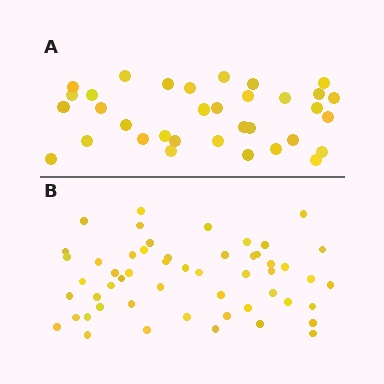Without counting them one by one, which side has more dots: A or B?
Region B (the bottom region) has more dots.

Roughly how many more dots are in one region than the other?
Region B has approximately 20 more dots than region A.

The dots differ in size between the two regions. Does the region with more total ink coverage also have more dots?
No. Region A has more total ink coverage because its dots are larger, but region B actually contains more individual dots. Total area can be misleading — the number of items is what matters here.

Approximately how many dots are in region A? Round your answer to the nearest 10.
About 30 dots. (The exact count is 34, which rounds to 30.)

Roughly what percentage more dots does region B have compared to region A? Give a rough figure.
About 55% more.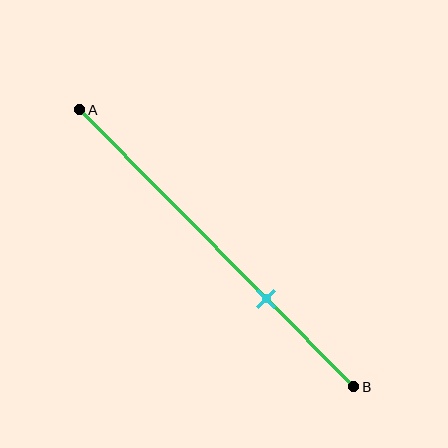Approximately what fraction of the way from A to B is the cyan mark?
The cyan mark is approximately 70% of the way from A to B.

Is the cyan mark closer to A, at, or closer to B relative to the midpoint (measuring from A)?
The cyan mark is closer to point B than the midpoint of segment AB.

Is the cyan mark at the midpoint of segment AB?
No, the mark is at about 70% from A, not at the 50% midpoint.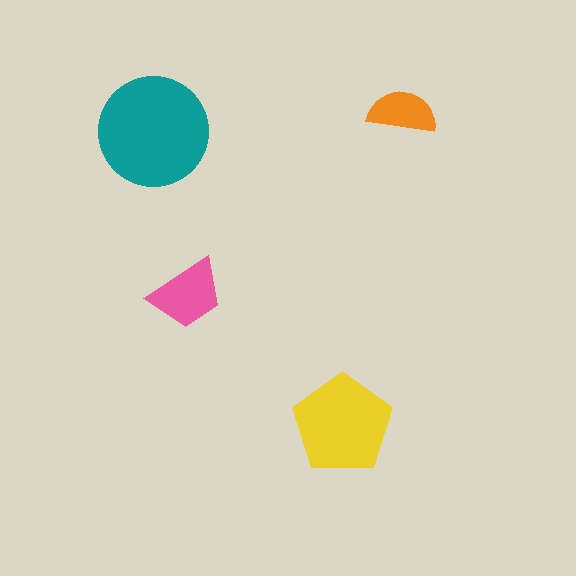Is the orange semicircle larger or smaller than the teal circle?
Smaller.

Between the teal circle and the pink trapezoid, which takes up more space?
The teal circle.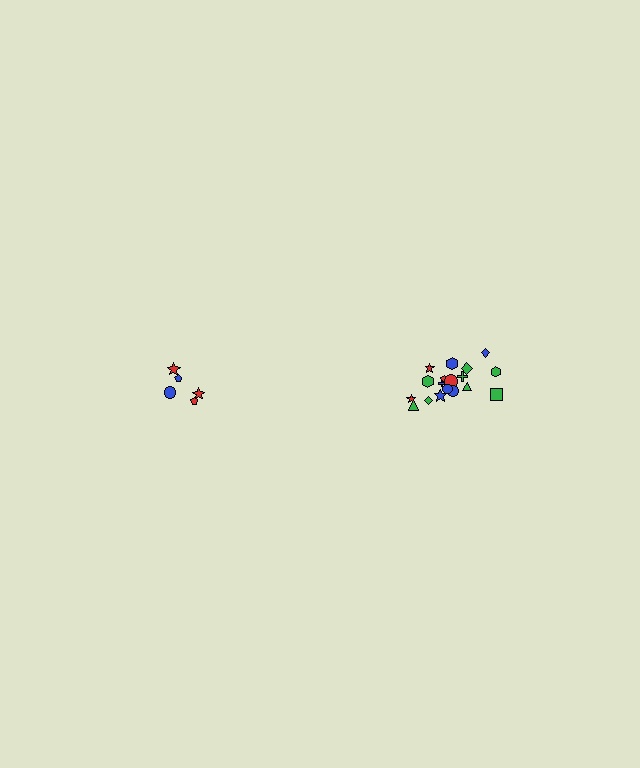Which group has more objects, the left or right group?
The right group.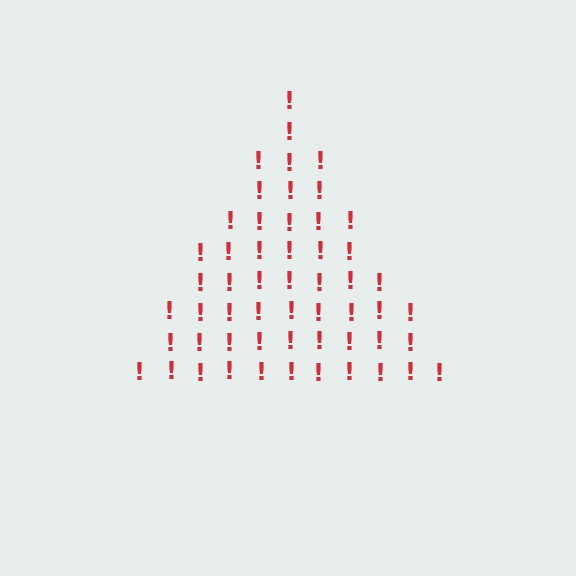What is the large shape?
The large shape is a triangle.